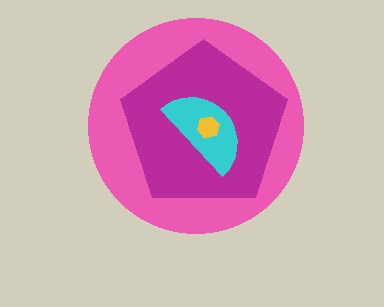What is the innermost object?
The yellow hexagon.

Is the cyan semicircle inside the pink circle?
Yes.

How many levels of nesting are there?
4.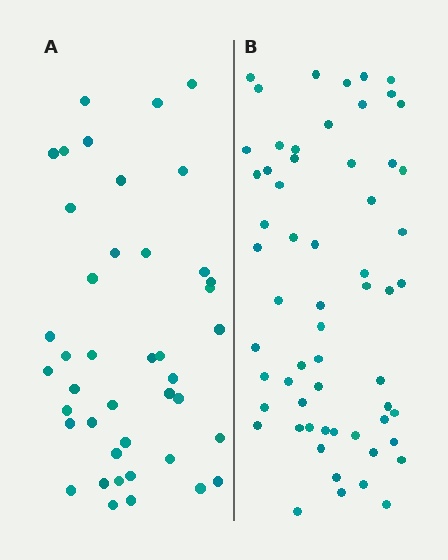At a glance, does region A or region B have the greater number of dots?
Region B (the right region) has more dots.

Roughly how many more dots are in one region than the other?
Region B has approximately 20 more dots than region A.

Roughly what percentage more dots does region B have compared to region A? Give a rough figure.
About 45% more.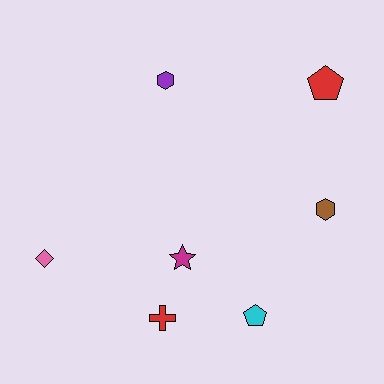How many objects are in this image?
There are 7 objects.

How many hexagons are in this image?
There are 2 hexagons.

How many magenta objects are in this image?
There is 1 magenta object.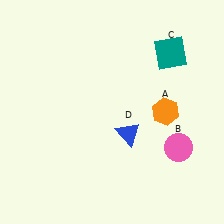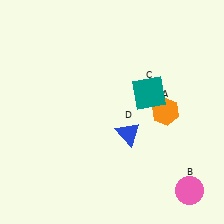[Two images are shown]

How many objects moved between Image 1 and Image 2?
2 objects moved between the two images.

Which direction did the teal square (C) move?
The teal square (C) moved down.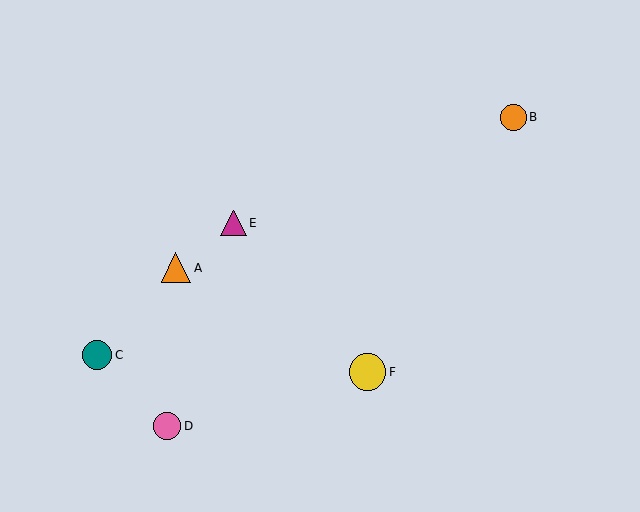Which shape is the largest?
The yellow circle (labeled F) is the largest.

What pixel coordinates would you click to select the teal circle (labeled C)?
Click at (97, 355) to select the teal circle C.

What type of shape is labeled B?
Shape B is an orange circle.